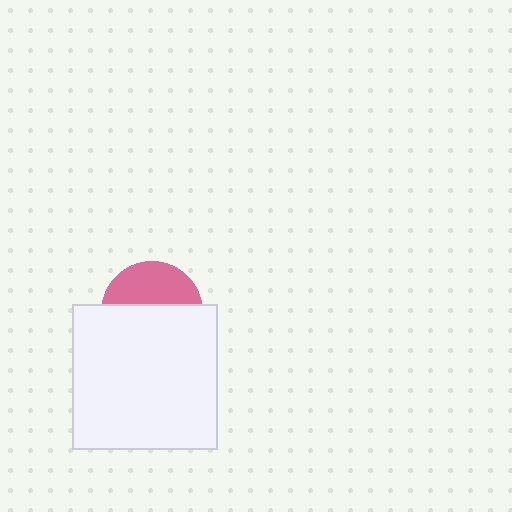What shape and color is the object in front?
The object in front is a white square.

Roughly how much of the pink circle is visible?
A small part of it is visible (roughly 39%).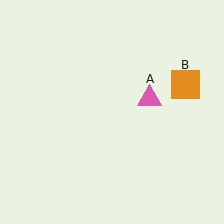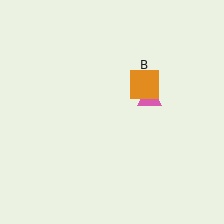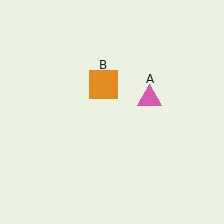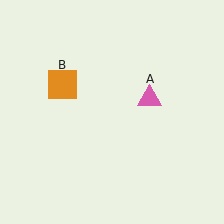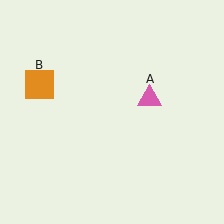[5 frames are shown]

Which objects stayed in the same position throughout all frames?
Pink triangle (object A) remained stationary.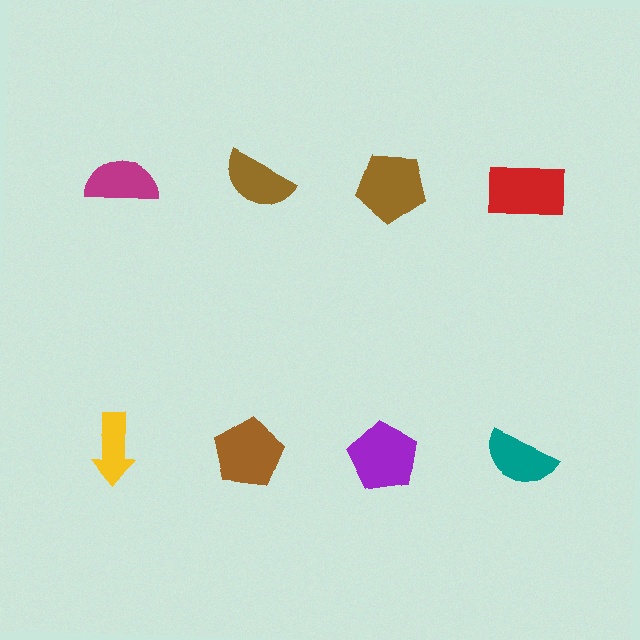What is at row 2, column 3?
A purple pentagon.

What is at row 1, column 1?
A magenta semicircle.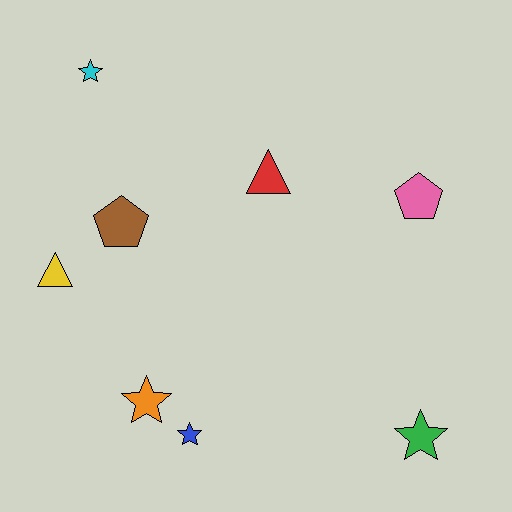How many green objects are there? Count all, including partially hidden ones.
There is 1 green object.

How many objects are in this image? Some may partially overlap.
There are 8 objects.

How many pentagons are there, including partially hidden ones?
There are 2 pentagons.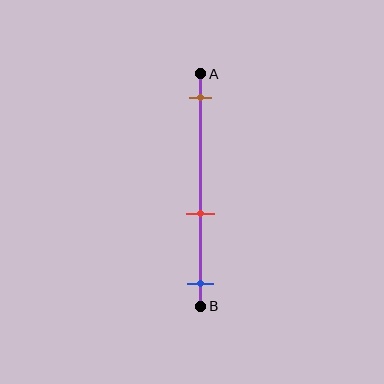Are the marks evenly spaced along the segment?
No, the marks are not evenly spaced.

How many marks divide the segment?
There are 3 marks dividing the segment.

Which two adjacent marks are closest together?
The red and blue marks are the closest adjacent pair.